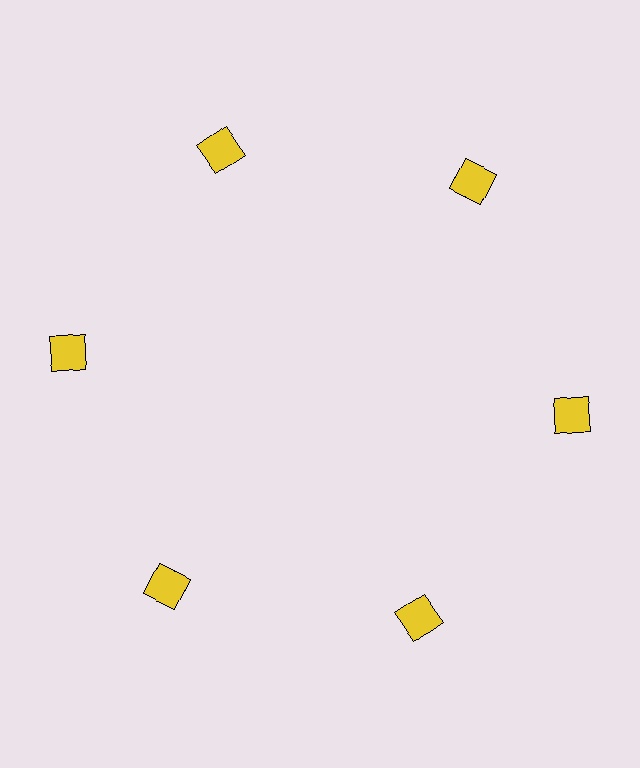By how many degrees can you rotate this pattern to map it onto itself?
The pattern maps onto itself every 60 degrees of rotation.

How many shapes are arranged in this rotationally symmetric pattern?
There are 6 shapes, arranged in 6 groups of 1.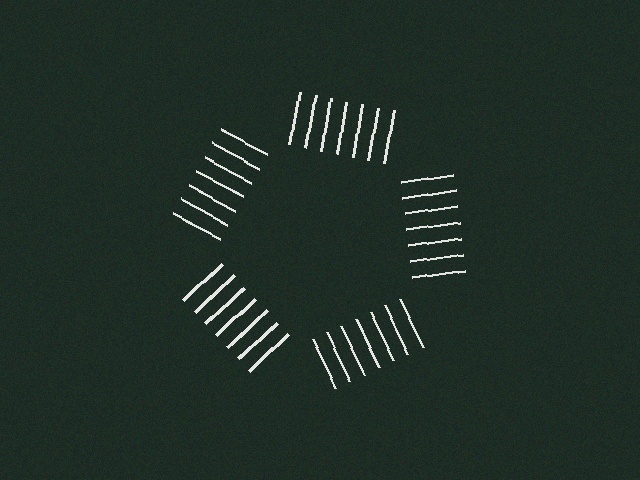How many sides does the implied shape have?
5 sides — the line-ends trace a pentagon.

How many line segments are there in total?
35 — 7 along each of the 5 edges.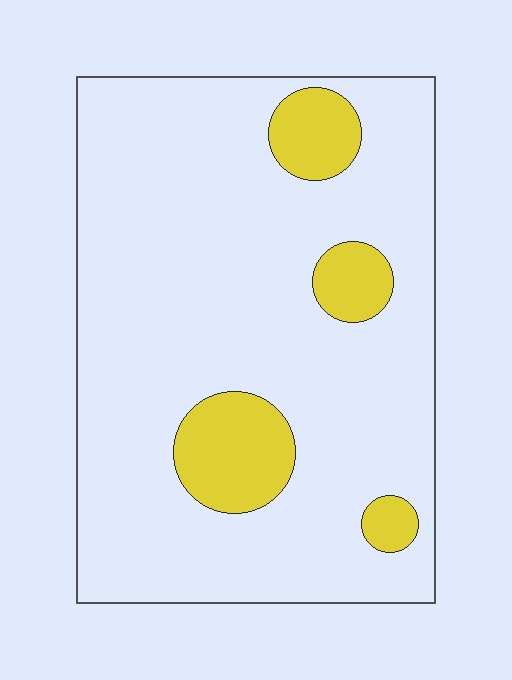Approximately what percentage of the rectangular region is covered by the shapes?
Approximately 15%.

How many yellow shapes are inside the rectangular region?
4.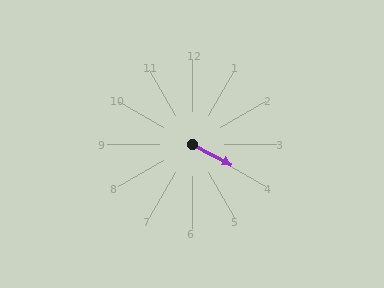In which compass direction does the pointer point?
Southeast.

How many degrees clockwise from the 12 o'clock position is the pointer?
Approximately 117 degrees.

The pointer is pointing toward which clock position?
Roughly 4 o'clock.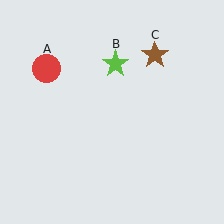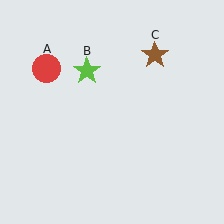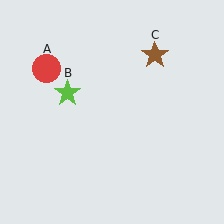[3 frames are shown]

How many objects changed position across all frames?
1 object changed position: lime star (object B).